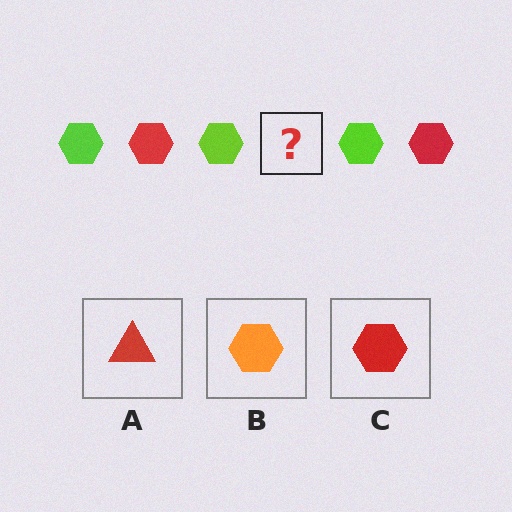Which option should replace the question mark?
Option C.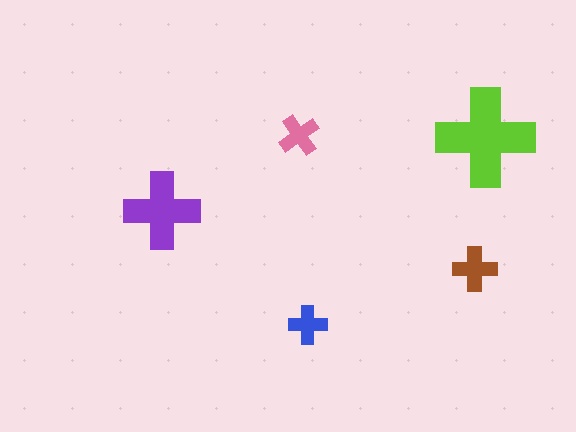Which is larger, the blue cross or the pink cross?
The pink one.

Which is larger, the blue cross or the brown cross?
The brown one.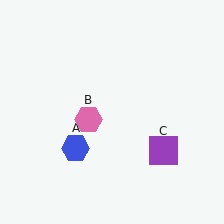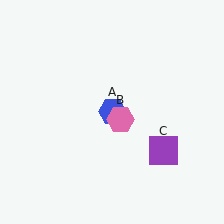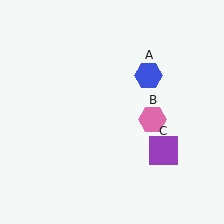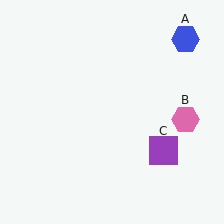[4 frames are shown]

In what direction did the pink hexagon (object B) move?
The pink hexagon (object B) moved right.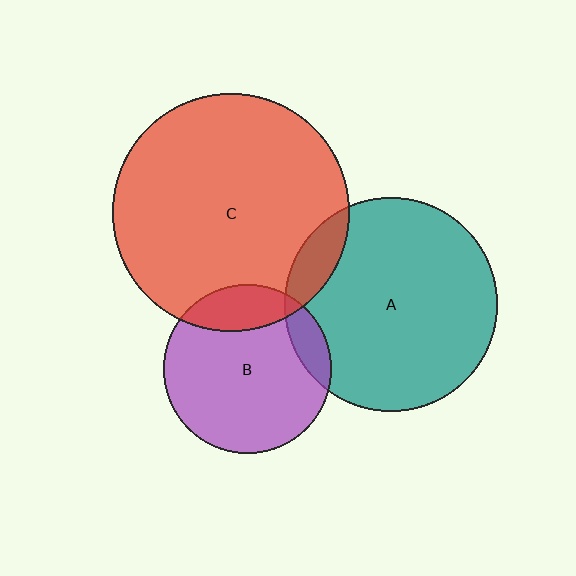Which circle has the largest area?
Circle C (red).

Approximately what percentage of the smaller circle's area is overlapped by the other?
Approximately 10%.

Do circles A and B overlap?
Yes.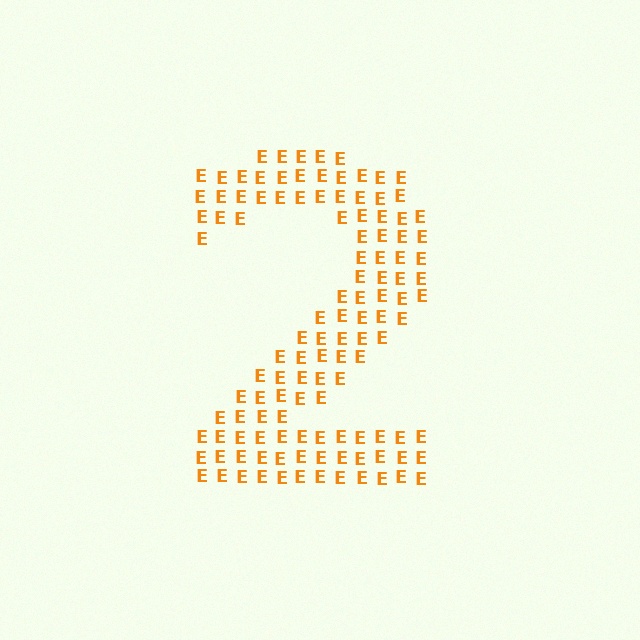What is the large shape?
The large shape is the digit 2.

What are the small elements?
The small elements are letter E's.